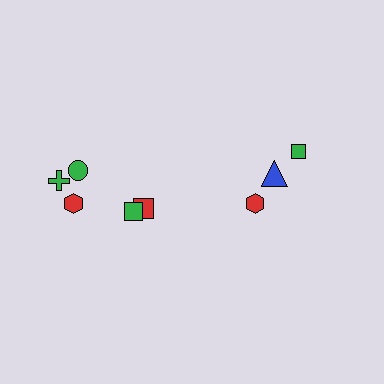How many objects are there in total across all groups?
There are 8 objects.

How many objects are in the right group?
There are 3 objects.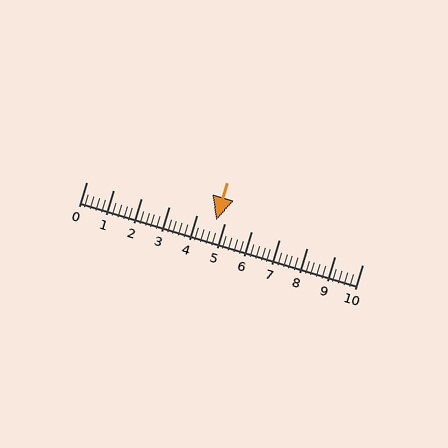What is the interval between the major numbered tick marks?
The major tick marks are spaced 1 units apart.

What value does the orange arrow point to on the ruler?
The orange arrow points to approximately 4.7.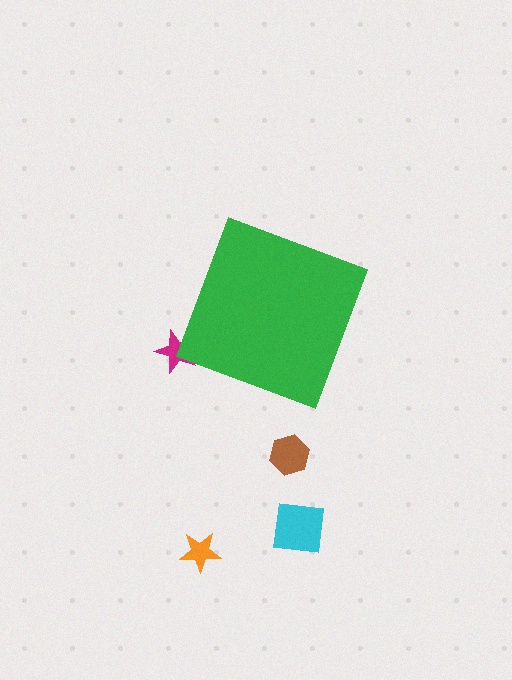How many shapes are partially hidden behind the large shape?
1 shape is partially hidden.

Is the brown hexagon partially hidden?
No, the brown hexagon is fully visible.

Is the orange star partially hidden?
No, the orange star is fully visible.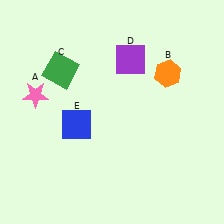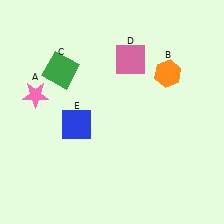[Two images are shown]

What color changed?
The square (D) changed from purple in Image 1 to pink in Image 2.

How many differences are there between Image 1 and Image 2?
There is 1 difference between the two images.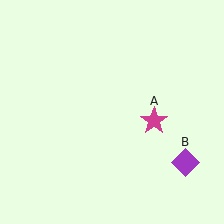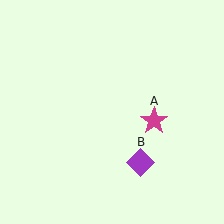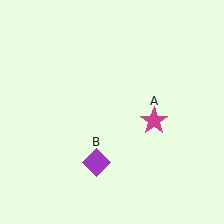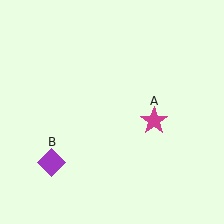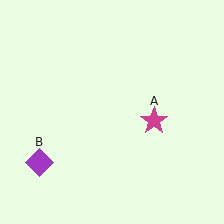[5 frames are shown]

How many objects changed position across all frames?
1 object changed position: purple diamond (object B).